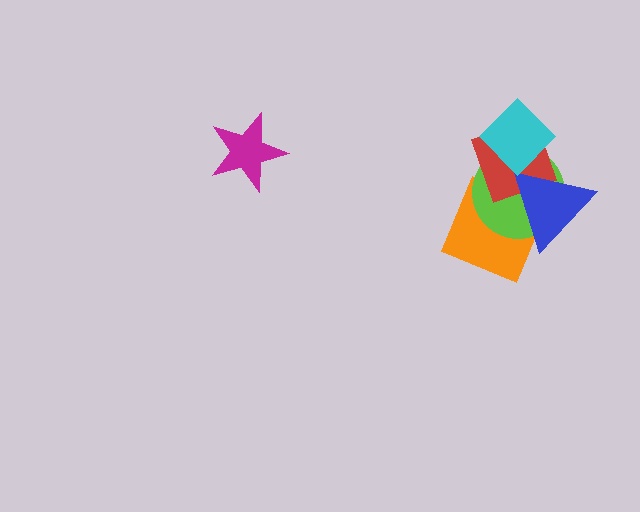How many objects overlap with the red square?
3 objects overlap with the red square.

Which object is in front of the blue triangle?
The cyan diamond is in front of the blue triangle.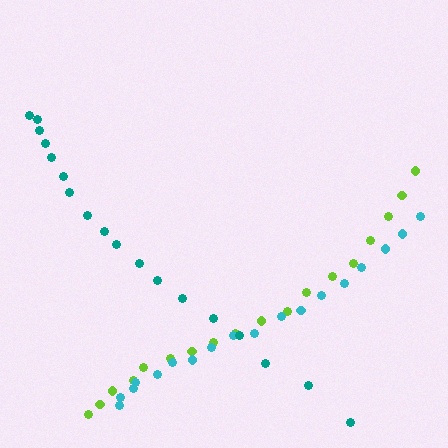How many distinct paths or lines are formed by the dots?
There are 3 distinct paths.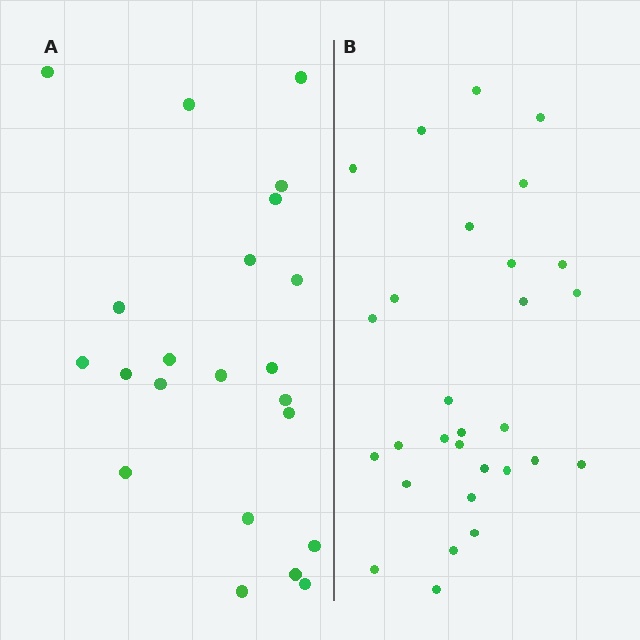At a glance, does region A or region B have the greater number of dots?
Region B (the right region) has more dots.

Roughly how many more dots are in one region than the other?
Region B has roughly 8 or so more dots than region A.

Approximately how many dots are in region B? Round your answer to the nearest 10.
About 30 dots. (The exact count is 29, which rounds to 30.)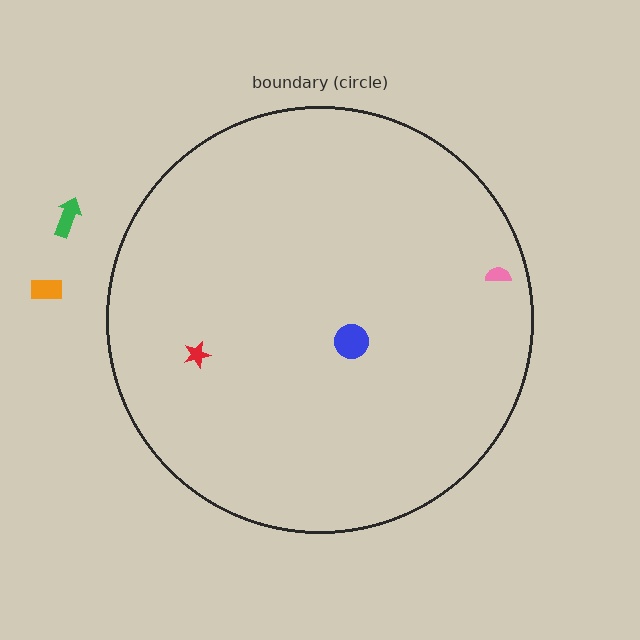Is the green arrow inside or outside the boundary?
Outside.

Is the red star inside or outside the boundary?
Inside.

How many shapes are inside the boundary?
3 inside, 2 outside.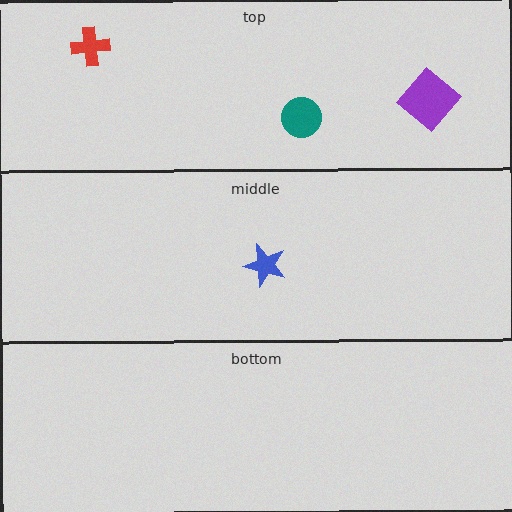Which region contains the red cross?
The top region.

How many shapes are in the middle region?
1.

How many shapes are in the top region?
3.